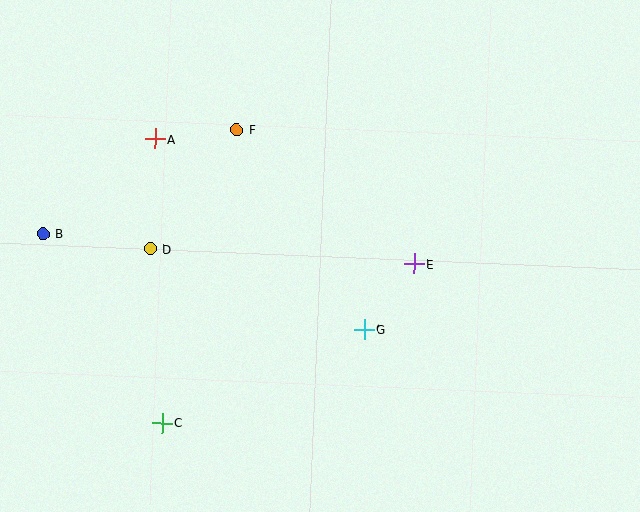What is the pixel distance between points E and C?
The distance between E and C is 298 pixels.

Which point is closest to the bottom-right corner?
Point G is closest to the bottom-right corner.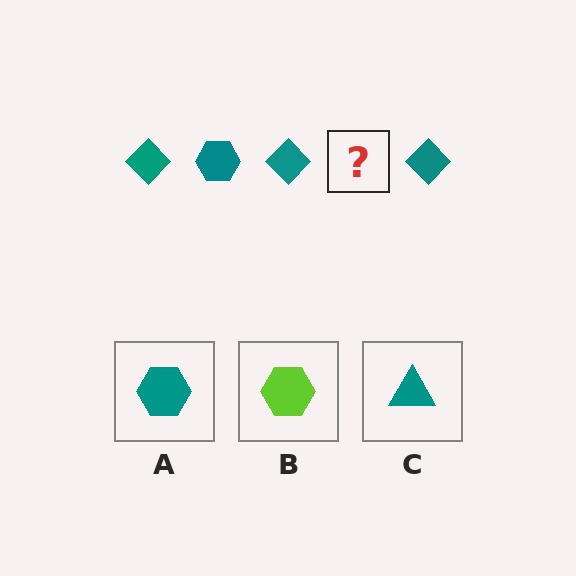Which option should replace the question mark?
Option A.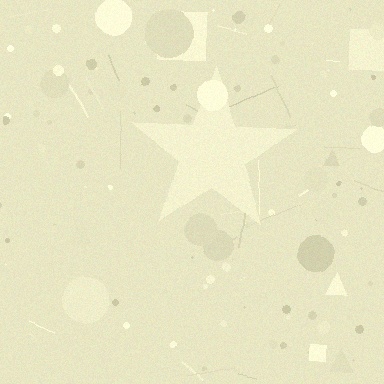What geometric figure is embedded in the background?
A star is embedded in the background.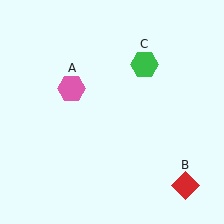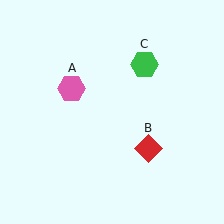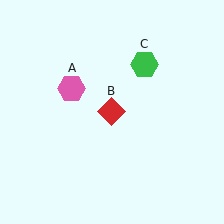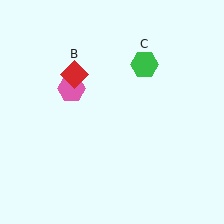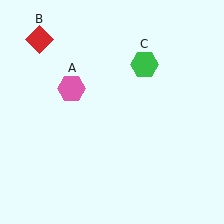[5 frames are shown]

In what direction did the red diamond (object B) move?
The red diamond (object B) moved up and to the left.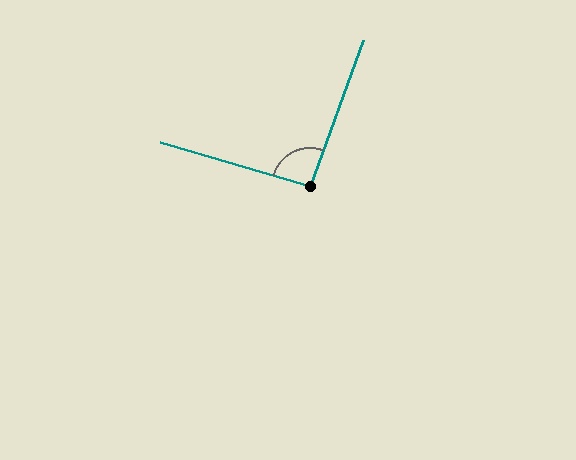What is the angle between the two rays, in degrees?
Approximately 94 degrees.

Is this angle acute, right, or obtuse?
It is approximately a right angle.